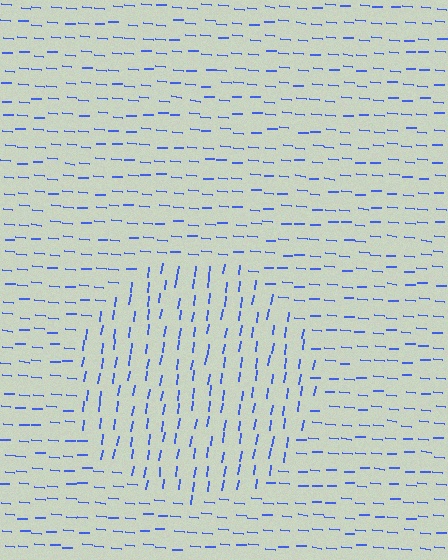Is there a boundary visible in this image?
Yes, there is a texture boundary formed by a change in line orientation.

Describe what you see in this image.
The image is filled with small blue line segments. A circle region in the image has lines oriented differently from the surrounding lines, creating a visible texture boundary.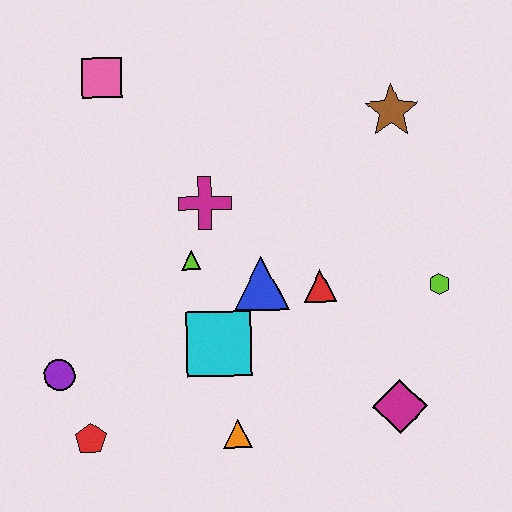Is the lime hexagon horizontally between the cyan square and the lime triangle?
No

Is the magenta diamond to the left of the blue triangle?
No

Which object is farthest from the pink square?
The magenta diamond is farthest from the pink square.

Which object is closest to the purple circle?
The red pentagon is closest to the purple circle.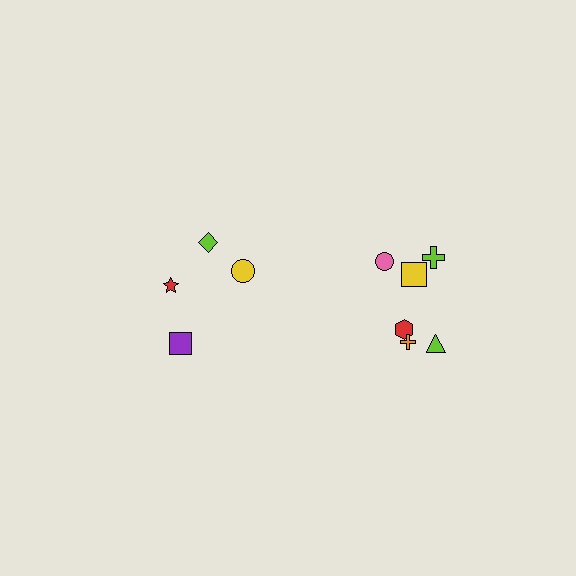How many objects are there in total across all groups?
There are 10 objects.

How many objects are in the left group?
There are 4 objects.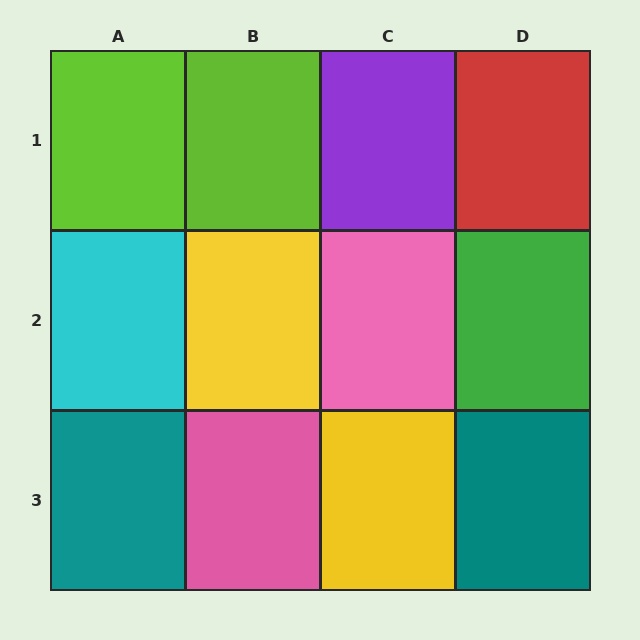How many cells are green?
1 cell is green.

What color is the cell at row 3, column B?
Pink.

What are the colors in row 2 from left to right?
Cyan, yellow, pink, green.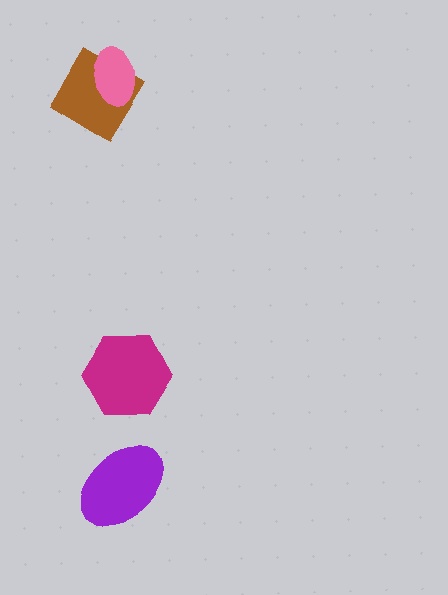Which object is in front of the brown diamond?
The pink ellipse is in front of the brown diamond.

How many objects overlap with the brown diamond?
1 object overlaps with the brown diamond.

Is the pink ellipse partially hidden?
No, no other shape covers it.